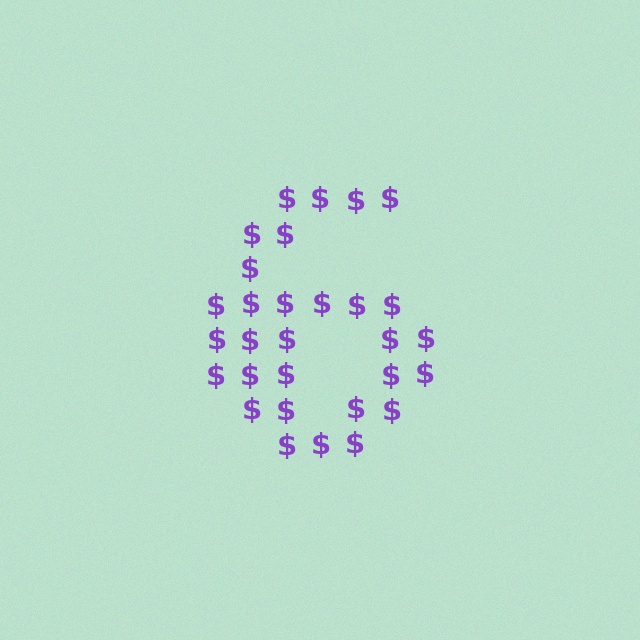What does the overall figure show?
The overall figure shows the digit 6.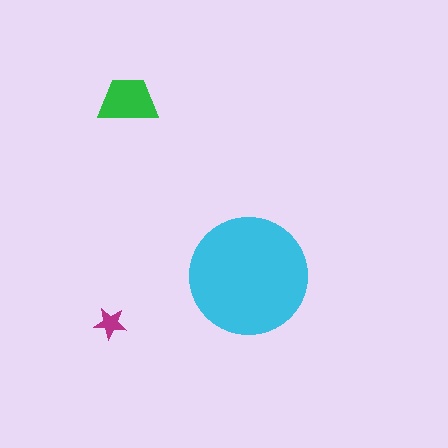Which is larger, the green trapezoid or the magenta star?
The green trapezoid.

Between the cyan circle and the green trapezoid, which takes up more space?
The cyan circle.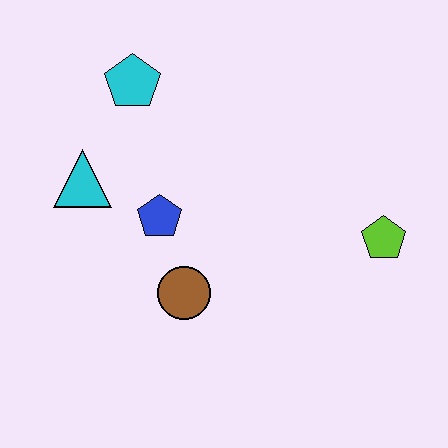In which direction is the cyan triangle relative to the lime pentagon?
The cyan triangle is to the left of the lime pentagon.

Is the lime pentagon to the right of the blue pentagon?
Yes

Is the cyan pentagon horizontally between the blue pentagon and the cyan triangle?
Yes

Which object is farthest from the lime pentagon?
The cyan triangle is farthest from the lime pentagon.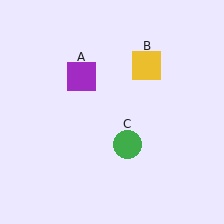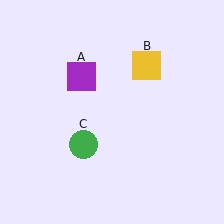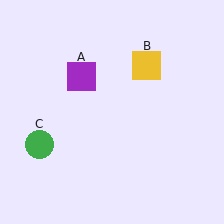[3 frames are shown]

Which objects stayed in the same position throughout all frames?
Purple square (object A) and yellow square (object B) remained stationary.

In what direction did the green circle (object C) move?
The green circle (object C) moved left.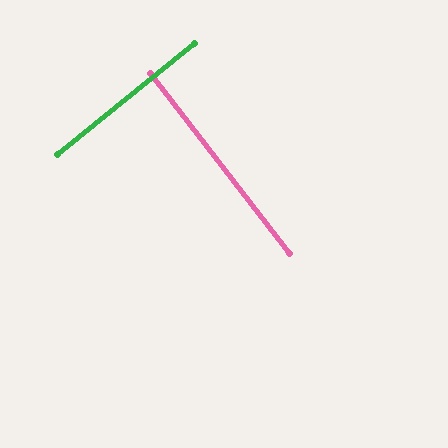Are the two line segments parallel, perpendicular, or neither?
Perpendicular — they meet at approximately 88°.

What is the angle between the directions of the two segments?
Approximately 88 degrees.